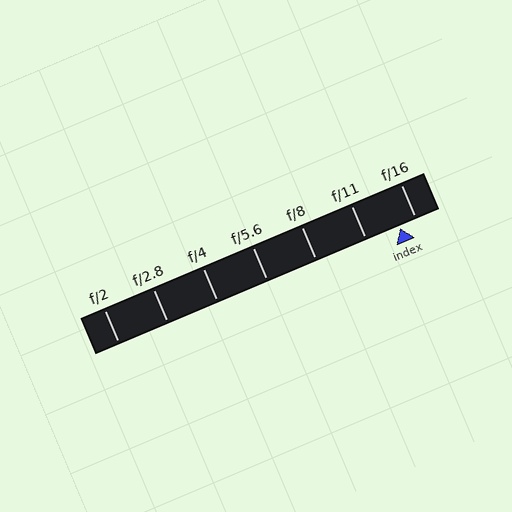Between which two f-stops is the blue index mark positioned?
The index mark is between f/11 and f/16.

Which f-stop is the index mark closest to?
The index mark is closest to f/16.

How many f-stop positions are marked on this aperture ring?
There are 7 f-stop positions marked.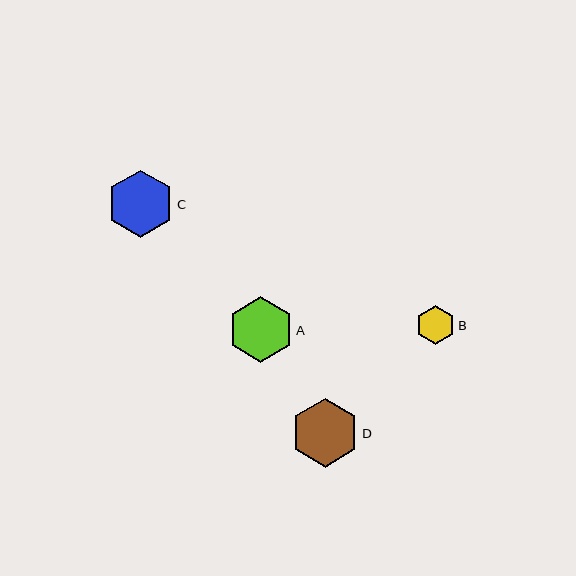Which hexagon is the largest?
Hexagon D is the largest with a size of approximately 69 pixels.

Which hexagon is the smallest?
Hexagon B is the smallest with a size of approximately 39 pixels.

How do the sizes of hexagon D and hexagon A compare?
Hexagon D and hexagon A are approximately the same size.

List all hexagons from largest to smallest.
From largest to smallest: D, C, A, B.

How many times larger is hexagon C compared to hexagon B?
Hexagon C is approximately 1.7 times the size of hexagon B.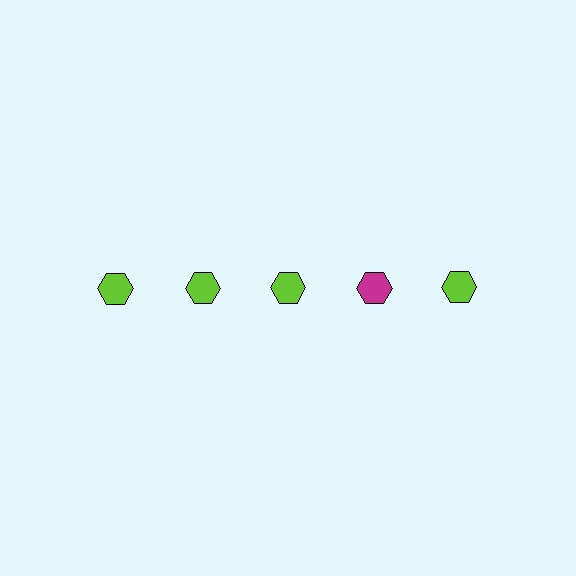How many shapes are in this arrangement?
There are 5 shapes arranged in a grid pattern.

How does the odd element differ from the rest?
It has a different color: magenta instead of lime.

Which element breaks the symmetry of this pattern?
The magenta hexagon in the top row, second from right column breaks the symmetry. All other shapes are lime hexagons.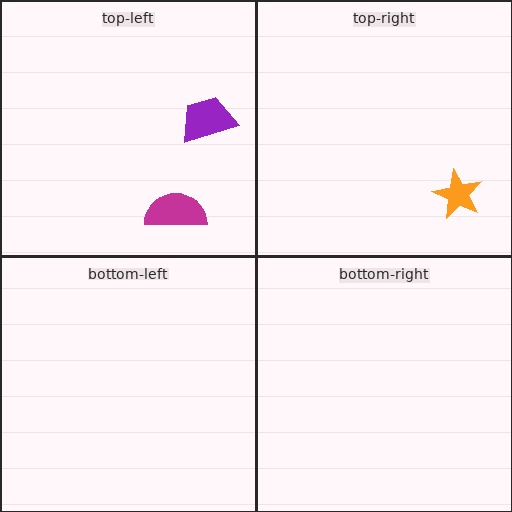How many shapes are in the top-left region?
2.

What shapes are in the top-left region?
The magenta semicircle, the purple trapezoid.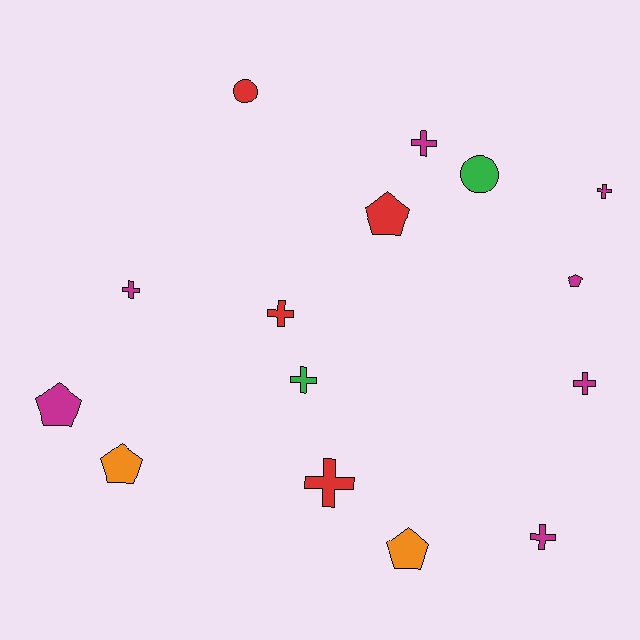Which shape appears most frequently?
Cross, with 8 objects.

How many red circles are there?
There is 1 red circle.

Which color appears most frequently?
Magenta, with 7 objects.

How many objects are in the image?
There are 15 objects.